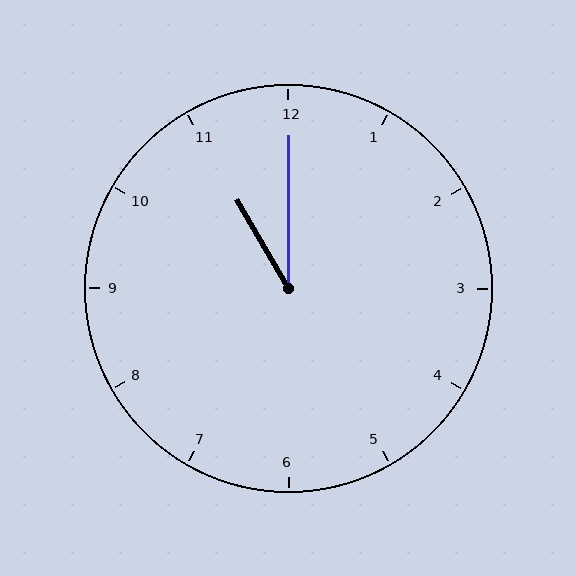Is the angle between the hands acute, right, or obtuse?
It is acute.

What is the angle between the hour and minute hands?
Approximately 30 degrees.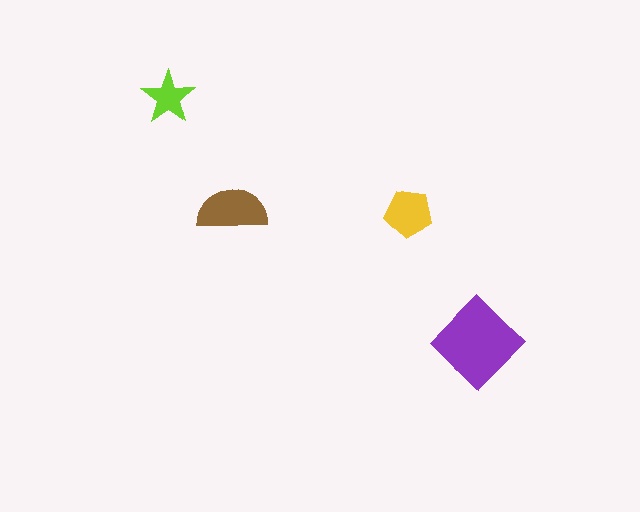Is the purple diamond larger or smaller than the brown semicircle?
Larger.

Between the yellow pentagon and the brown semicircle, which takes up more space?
The brown semicircle.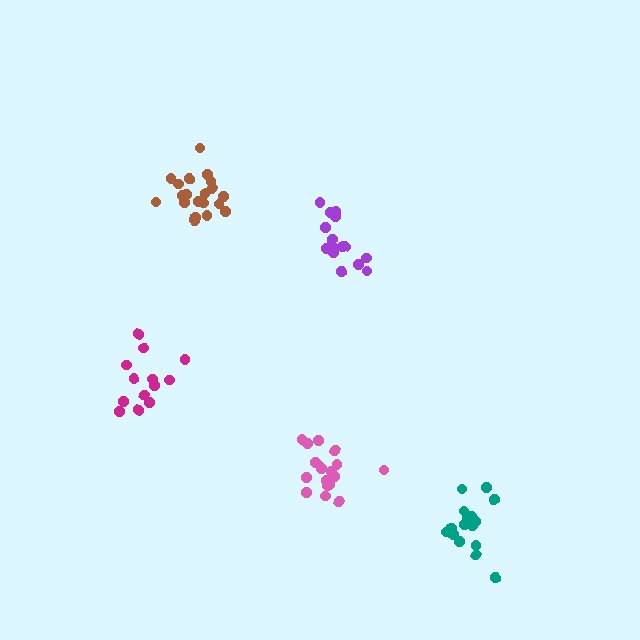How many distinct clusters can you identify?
There are 5 distinct clusters.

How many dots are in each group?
Group 1: 20 dots, Group 2: 18 dots, Group 3: 17 dots, Group 4: 15 dots, Group 5: 14 dots (84 total).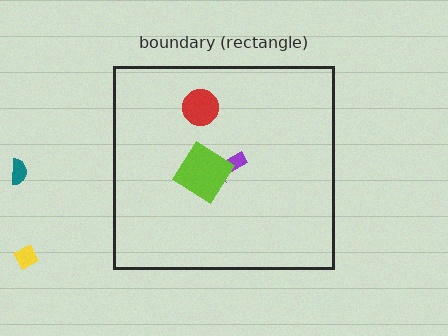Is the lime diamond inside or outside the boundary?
Inside.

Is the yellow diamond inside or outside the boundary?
Outside.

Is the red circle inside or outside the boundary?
Inside.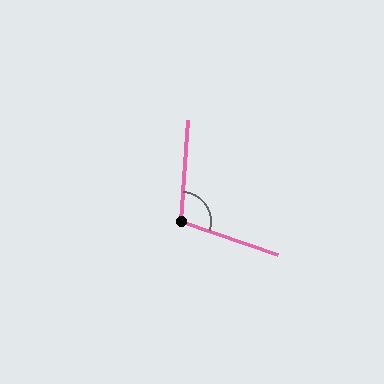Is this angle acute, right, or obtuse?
It is obtuse.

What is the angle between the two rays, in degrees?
Approximately 105 degrees.